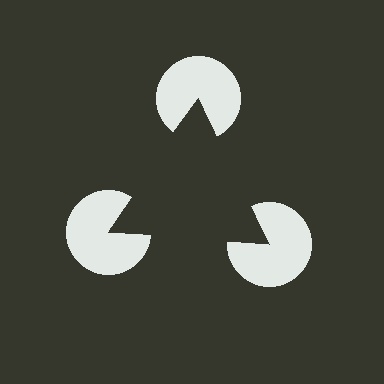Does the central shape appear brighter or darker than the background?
It typically appears slightly darker than the background, even though no actual brightness change is drawn.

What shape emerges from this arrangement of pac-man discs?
An illusory triangle — its edges are inferred from the aligned wedge cuts in the pac-man discs, not physically drawn.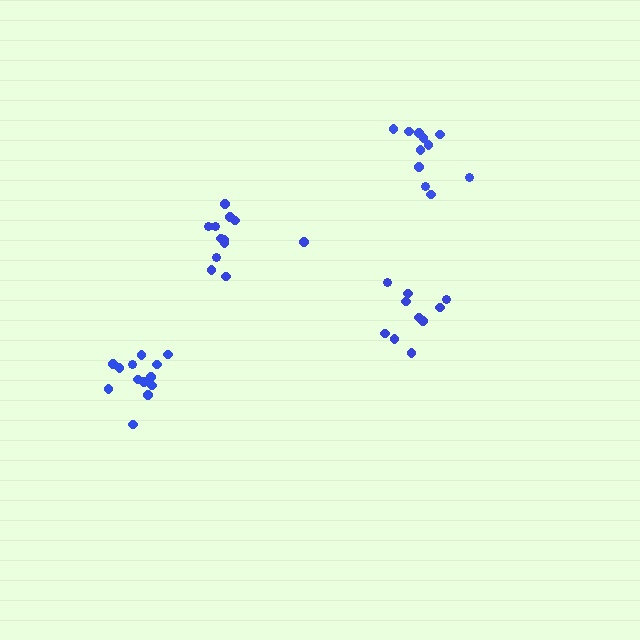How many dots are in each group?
Group 1: 12 dots, Group 2: 13 dots, Group 3: 10 dots, Group 4: 11 dots (46 total).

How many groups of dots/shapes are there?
There are 4 groups.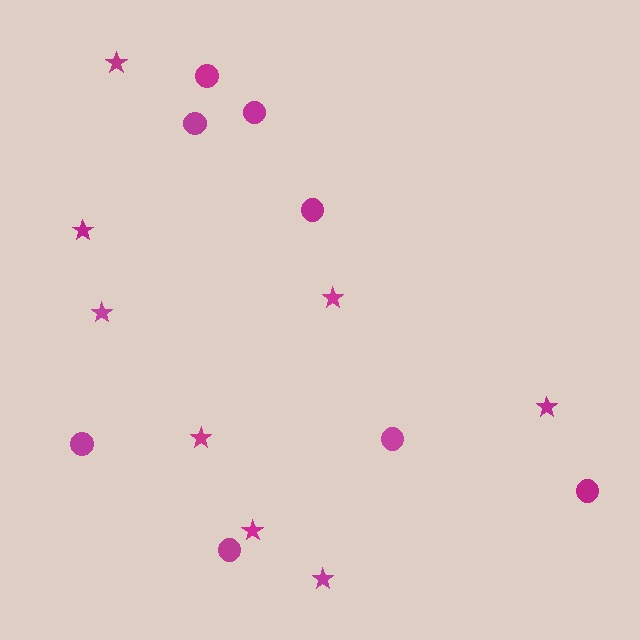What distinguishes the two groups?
There are 2 groups: one group of circles (8) and one group of stars (8).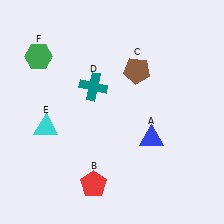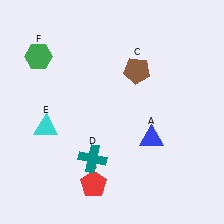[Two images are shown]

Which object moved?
The teal cross (D) moved down.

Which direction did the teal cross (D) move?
The teal cross (D) moved down.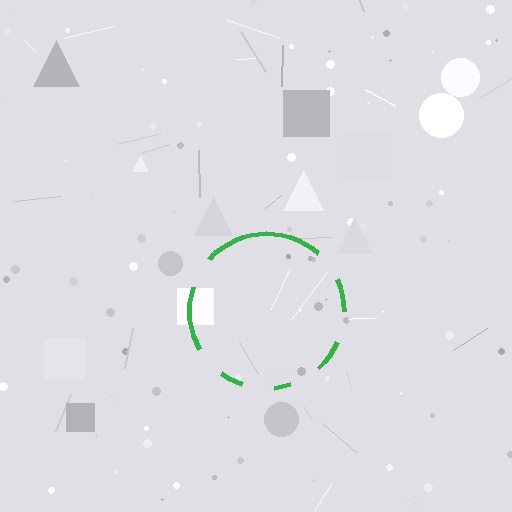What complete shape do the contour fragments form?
The contour fragments form a circle.